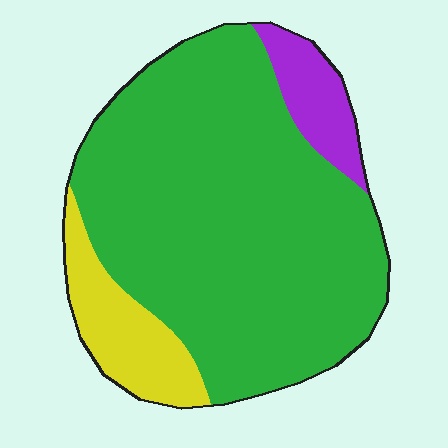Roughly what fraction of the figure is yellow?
Yellow covers roughly 15% of the figure.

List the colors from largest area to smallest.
From largest to smallest: green, yellow, purple.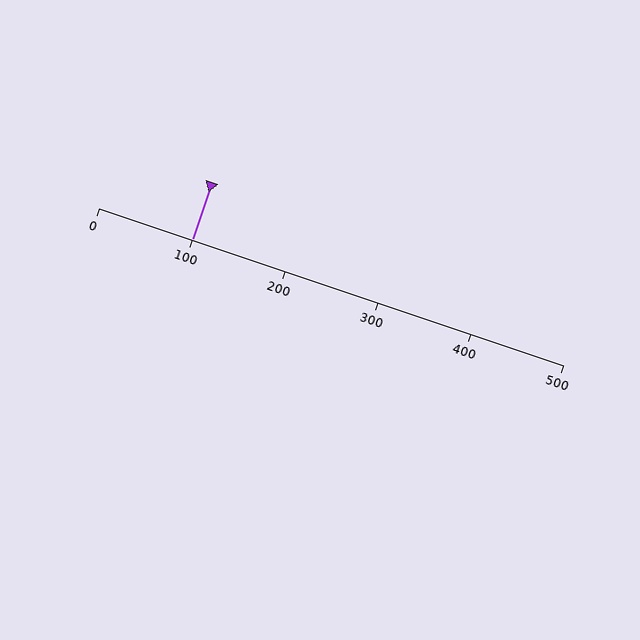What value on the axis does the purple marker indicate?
The marker indicates approximately 100.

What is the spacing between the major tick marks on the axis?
The major ticks are spaced 100 apart.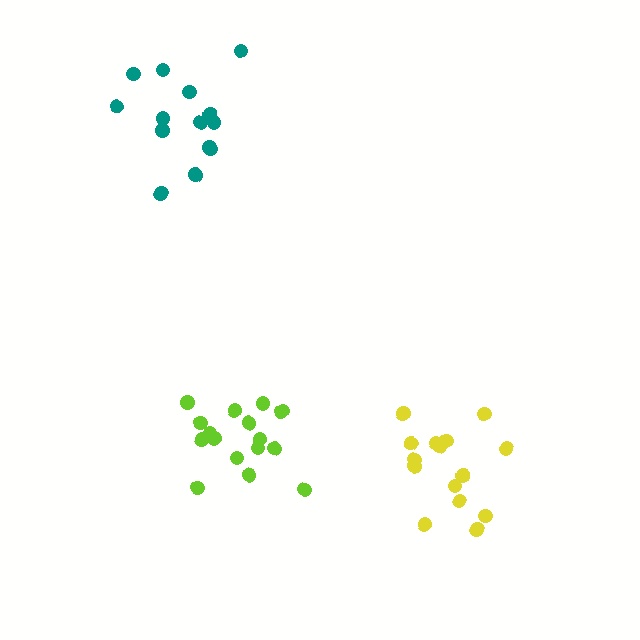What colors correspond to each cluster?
The clusters are colored: teal, lime, yellow.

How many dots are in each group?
Group 1: 14 dots, Group 2: 17 dots, Group 3: 15 dots (46 total).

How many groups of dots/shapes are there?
There are 3 groups.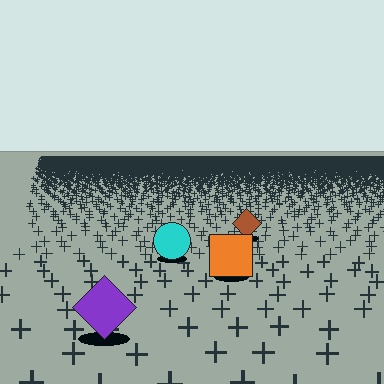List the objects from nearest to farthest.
From nearest to farthest: the purple diamond, the orange square, the cyan circle, the brown diamond.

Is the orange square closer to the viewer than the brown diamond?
Yes. The orange square is closer — you can tell from the texture gradient: the ground texture is coarser near it.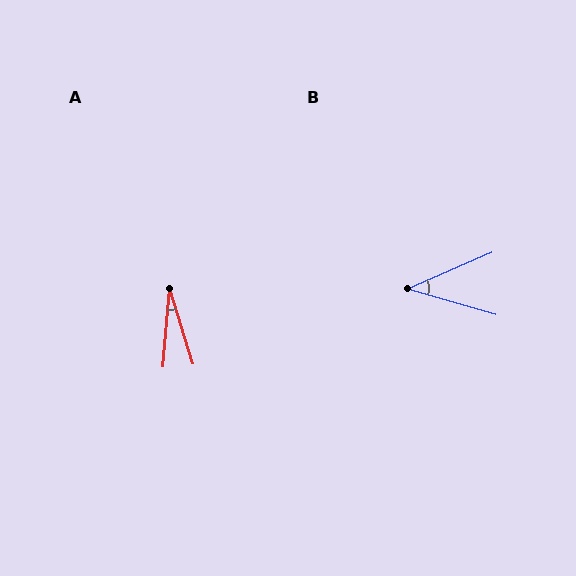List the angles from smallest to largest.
A (22°), B (40°).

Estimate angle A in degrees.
Approximately 22 degrees.